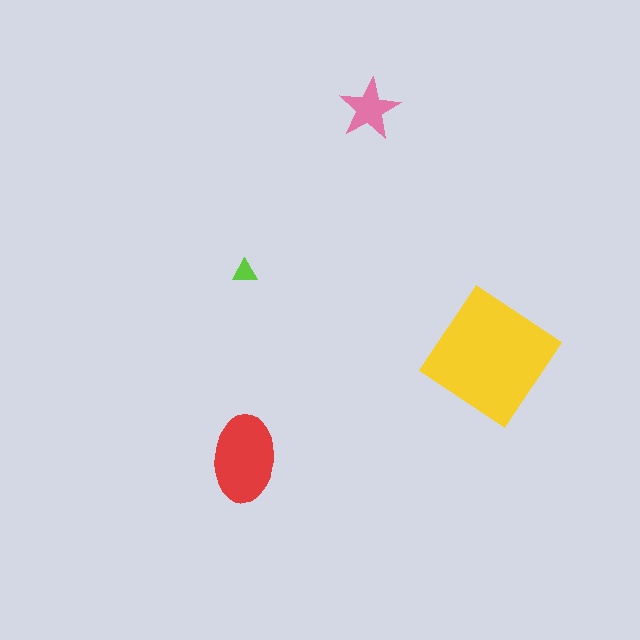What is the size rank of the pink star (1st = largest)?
3rd.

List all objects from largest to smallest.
The yellow diamond, the red ellipse, the pink star, the lime triangle.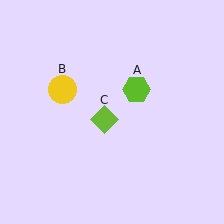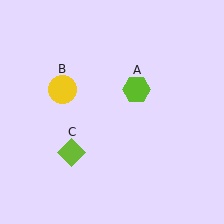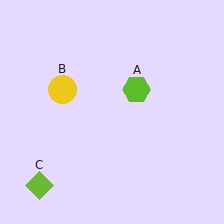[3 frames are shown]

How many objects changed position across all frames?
1 object changed position: lime diamond (object C).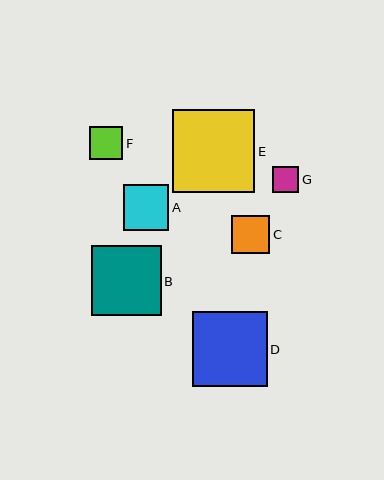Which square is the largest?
Square E is the largest with a size of approximately 82 pixels.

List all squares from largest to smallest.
From largest to smallest: E, D, B, A, C, F, G.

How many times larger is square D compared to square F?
Square D is approximately 2.3 times the size of square F.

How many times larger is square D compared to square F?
Square D is approximately 2.3 times the size of square F.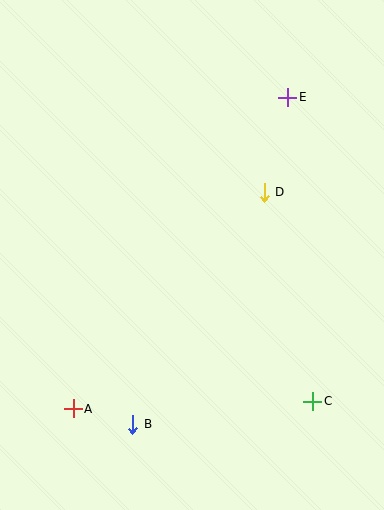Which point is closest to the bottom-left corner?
Point A is closest to the bottom-left corner.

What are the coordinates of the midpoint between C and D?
The midpoint between C and D is at (289, 297).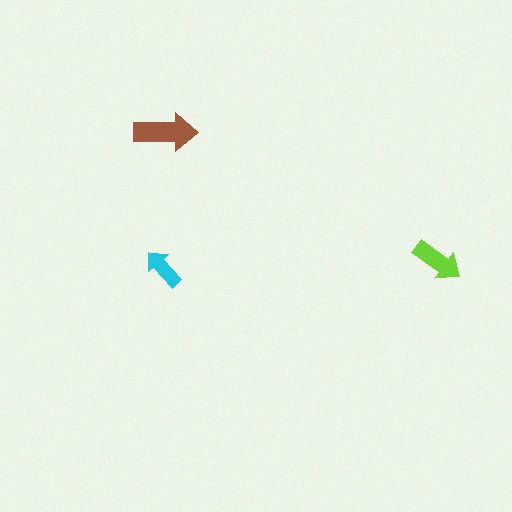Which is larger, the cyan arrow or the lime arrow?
The lime one.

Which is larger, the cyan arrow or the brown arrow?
The brown one.